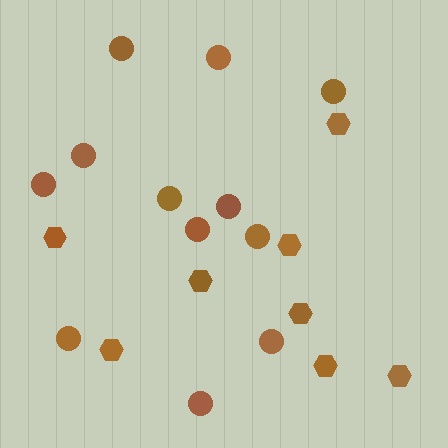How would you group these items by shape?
There are 2 groups: one group of hexagons (8) and one group of circles (12).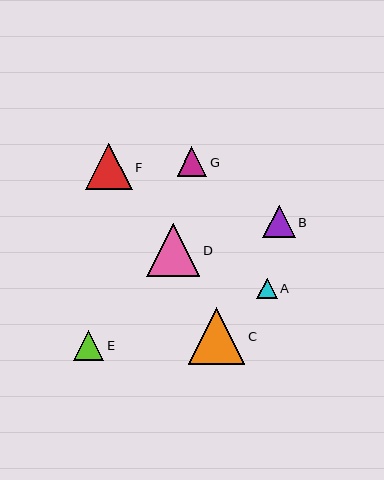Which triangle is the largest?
Triangle C is the largest with a size of approximately 57 pixels.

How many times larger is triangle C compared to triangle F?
Triangle C is approximately 1.2 times the size of triangle F.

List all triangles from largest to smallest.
From largest to smallest: C, D, F, B, E, G, A.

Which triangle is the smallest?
Triangle A is the smallest with a size of approximately 20 pixels.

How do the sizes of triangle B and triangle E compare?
Triangle B and triangle E are approximately the same size.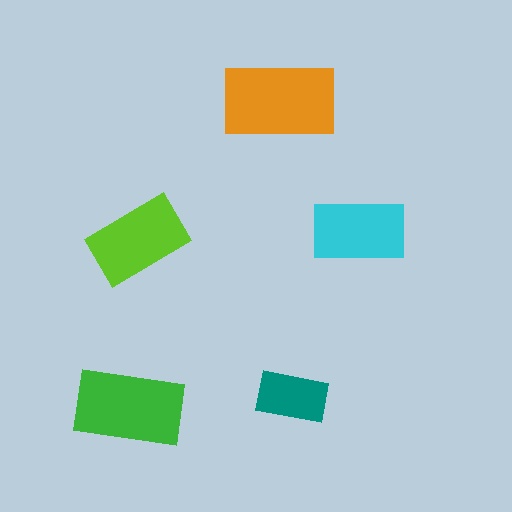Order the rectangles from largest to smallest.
the orange one, the green one, the lime one, the cyan one, the teal one.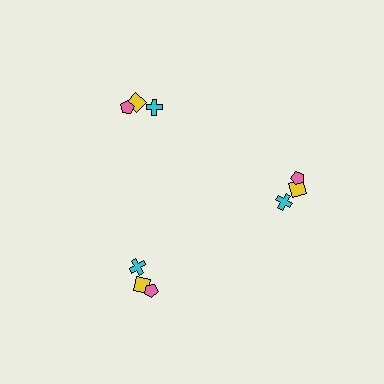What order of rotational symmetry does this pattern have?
This pattern has 3-fold rotational symmetry.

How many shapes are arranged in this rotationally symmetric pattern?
There are 9 shapes, arranged in 3 groups of 3.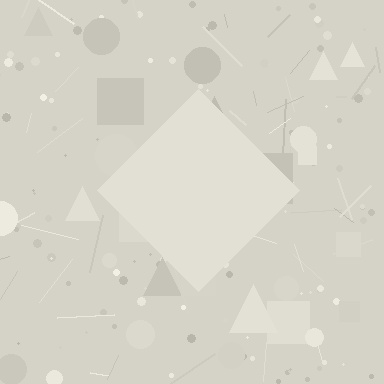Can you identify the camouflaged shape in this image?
The camouflaged shape is a diamond.